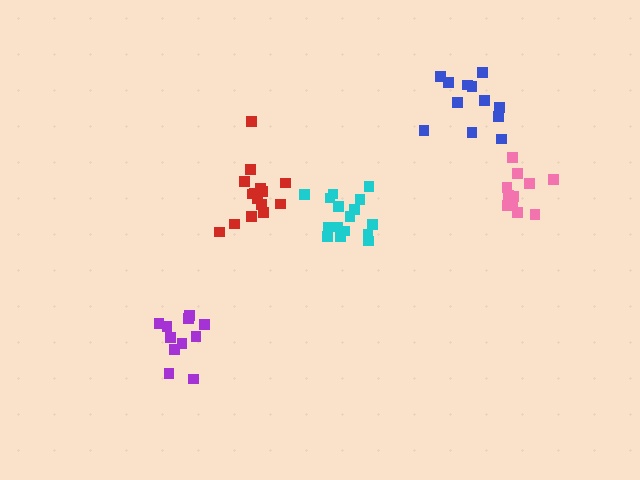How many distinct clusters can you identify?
There are 5 distinct clusters.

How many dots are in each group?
Group 1: 11 dots, Group 2: 12 dots, Group 3: 15 dots, Group 4: 16 dots, Group 5: 11 dots (65 total).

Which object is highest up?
The blue cluster is topmost.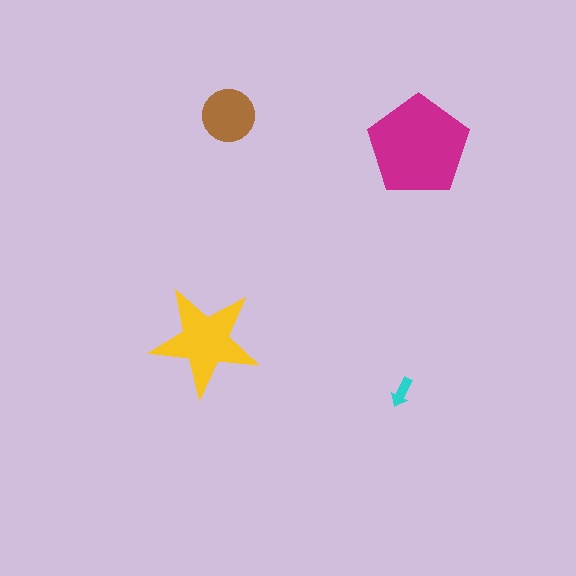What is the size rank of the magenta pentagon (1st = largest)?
1st.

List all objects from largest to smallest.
The magenta pentagon, the yellow star, the brown circle, the cyan arrow.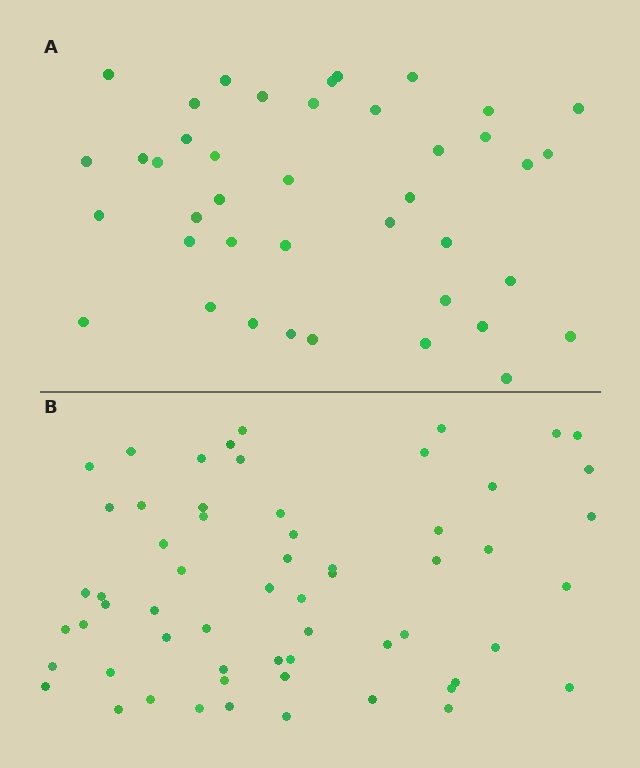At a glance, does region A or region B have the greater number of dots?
Region B (the bottom region) has more dots.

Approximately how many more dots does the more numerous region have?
Region B has approximately 20 more dots than region A.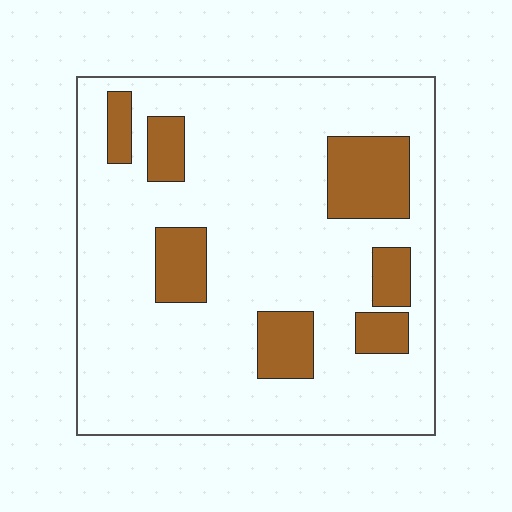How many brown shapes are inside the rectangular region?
7.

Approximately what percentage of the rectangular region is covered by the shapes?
Approximately 20%.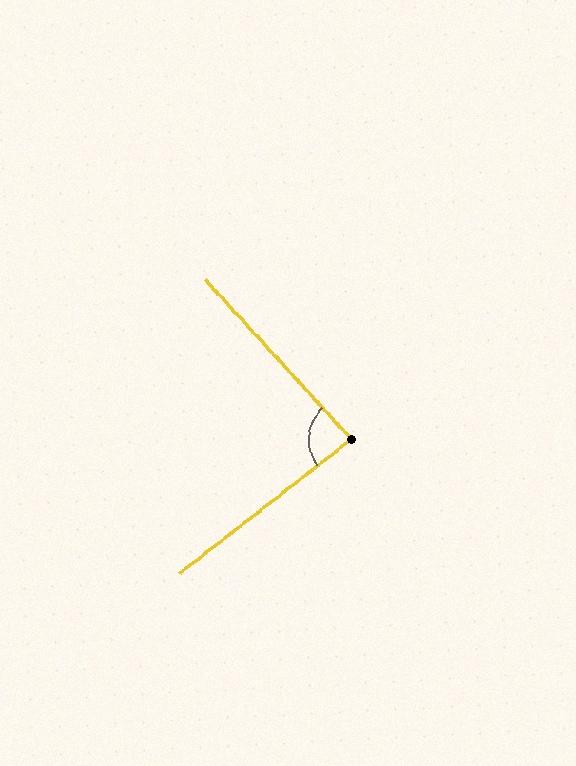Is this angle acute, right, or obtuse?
It is approximately a right angle.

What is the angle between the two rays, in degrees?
Approximately 85 degrees.